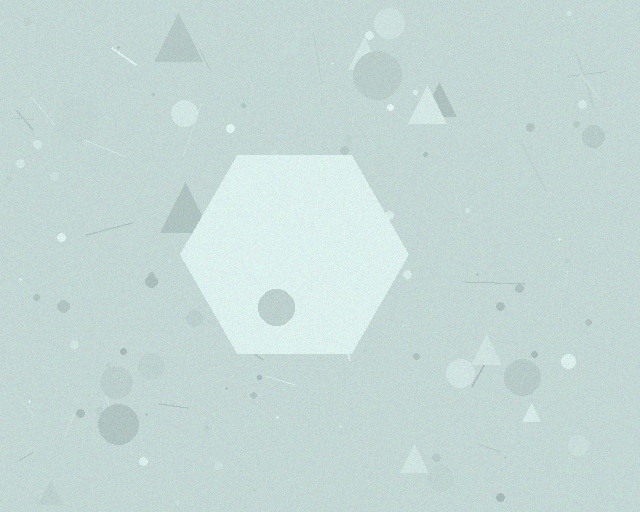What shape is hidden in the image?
A hexagon is hidden in the image.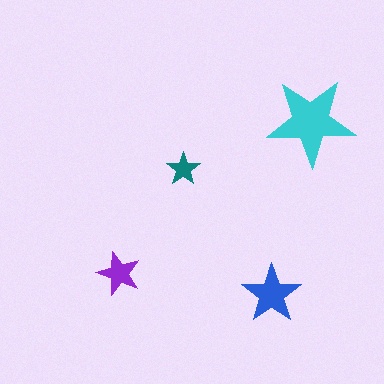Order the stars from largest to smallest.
the cyan one, the blue one, the purple one, the teal one.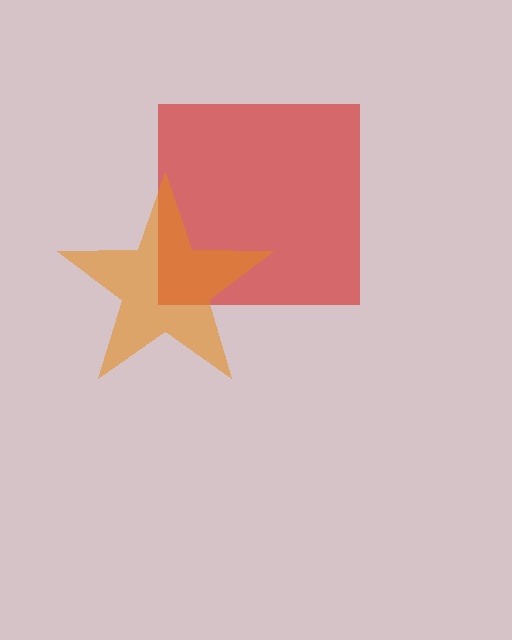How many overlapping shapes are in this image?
There are 2 overlapping shapes in the image.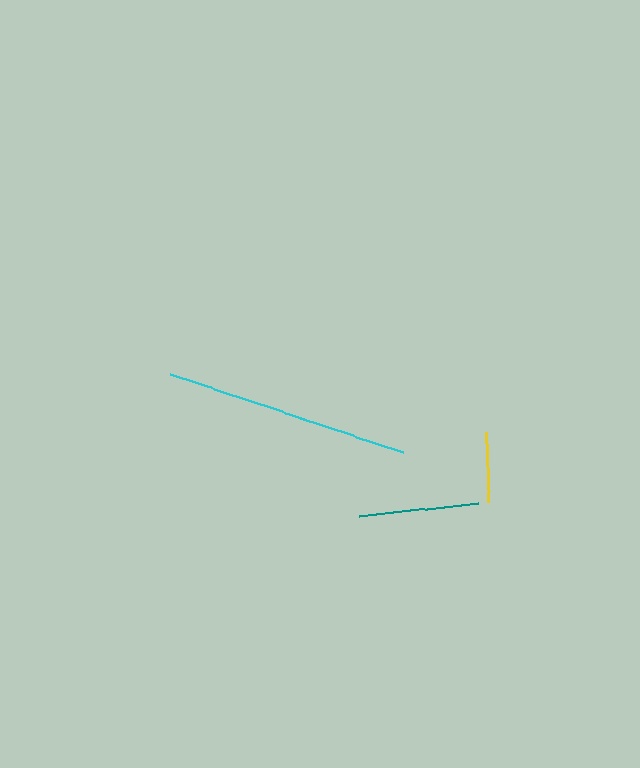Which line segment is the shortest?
The yellow line is the shortest at approximately 70 pixels.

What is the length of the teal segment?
The teal segment is approximately 120 pixels long.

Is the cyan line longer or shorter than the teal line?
The cyan line is longer than the teal line.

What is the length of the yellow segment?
The yellow segment is approximately 70 pixels long.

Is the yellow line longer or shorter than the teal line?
The teal line is longer than the yellow line.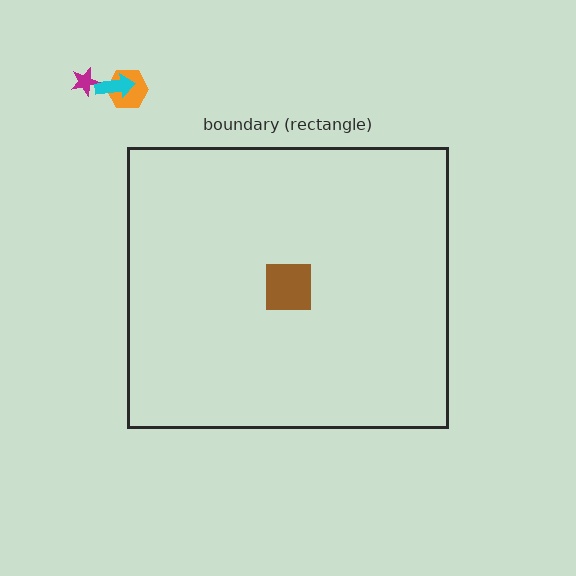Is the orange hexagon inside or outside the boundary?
Outside.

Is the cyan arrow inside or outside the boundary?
Outside.